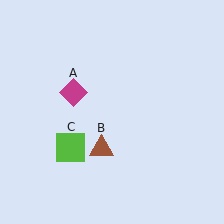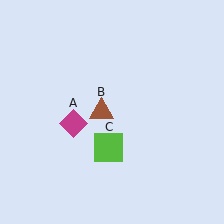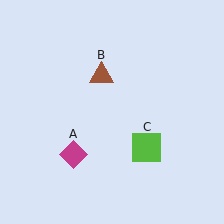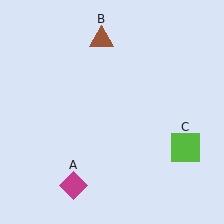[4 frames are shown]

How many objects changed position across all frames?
3 objects changed position: magenta diamond (object A), brown triangle (object B), lime square (object C).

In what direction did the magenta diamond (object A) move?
The magenta diamond (object A) moved down.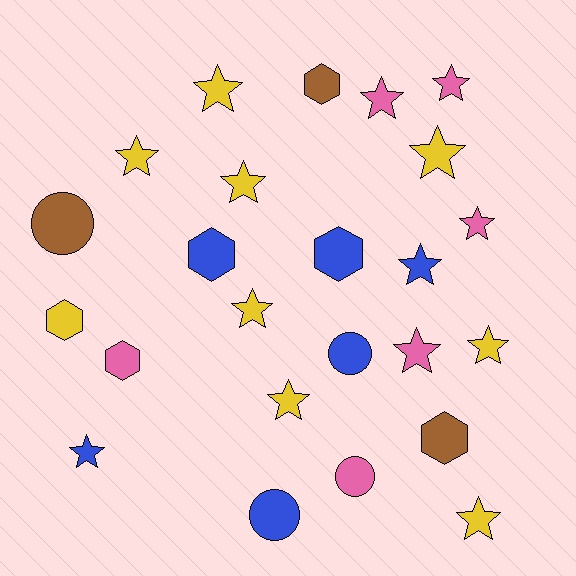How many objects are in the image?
There are 24 objects.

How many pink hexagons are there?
There is 1 pink hexagon.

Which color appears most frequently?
Yellow, with 9 objects.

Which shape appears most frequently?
Star, with 14 objects.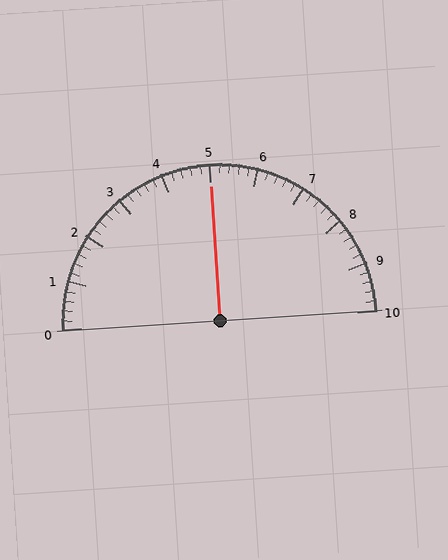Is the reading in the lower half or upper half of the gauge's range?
The reading is in the upper half of the range (0 to 10).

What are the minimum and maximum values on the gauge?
The gauge ranges from 0 to 10.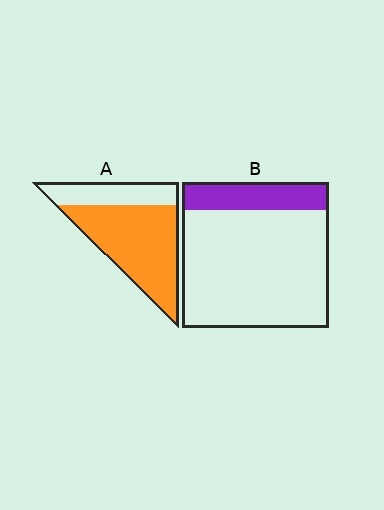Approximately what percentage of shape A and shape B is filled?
A is approximately 70% and B is approximately 20%.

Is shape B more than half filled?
No.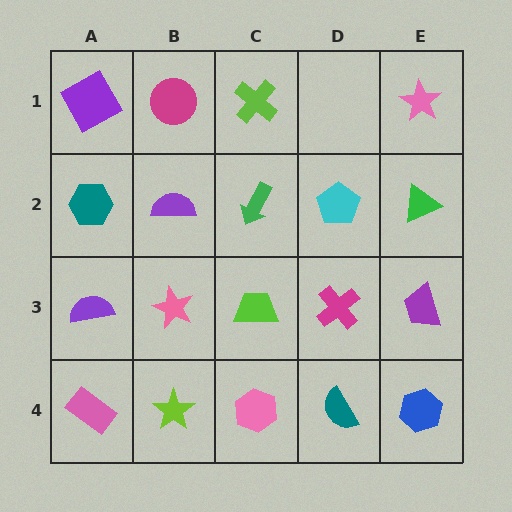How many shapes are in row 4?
5 shapes.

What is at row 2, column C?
A green arrow.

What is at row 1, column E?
A pink star.